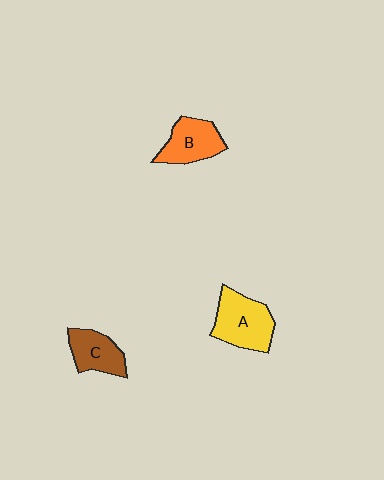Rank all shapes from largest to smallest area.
From largest to smallest: A (yellow), B (orange), C (brown).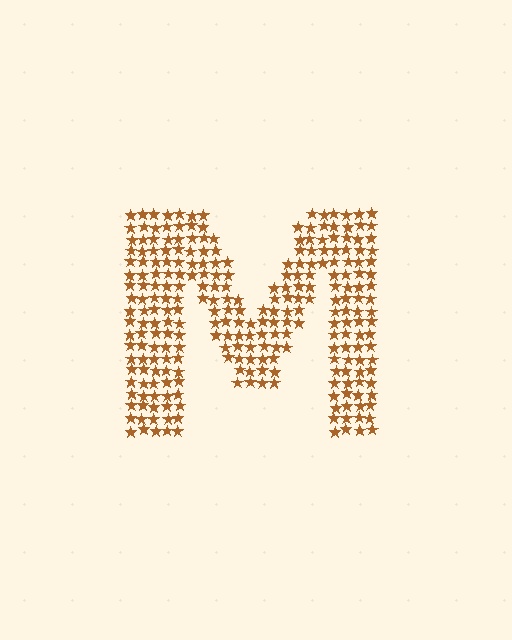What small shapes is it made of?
It is made of small stars.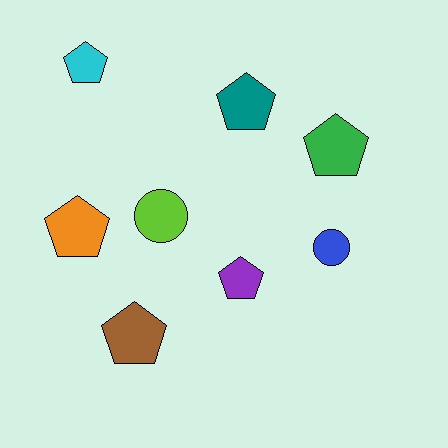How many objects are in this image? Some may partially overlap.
There are 8 objects.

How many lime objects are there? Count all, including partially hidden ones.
There is 1 lime object.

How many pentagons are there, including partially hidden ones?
There are 6 pentagons.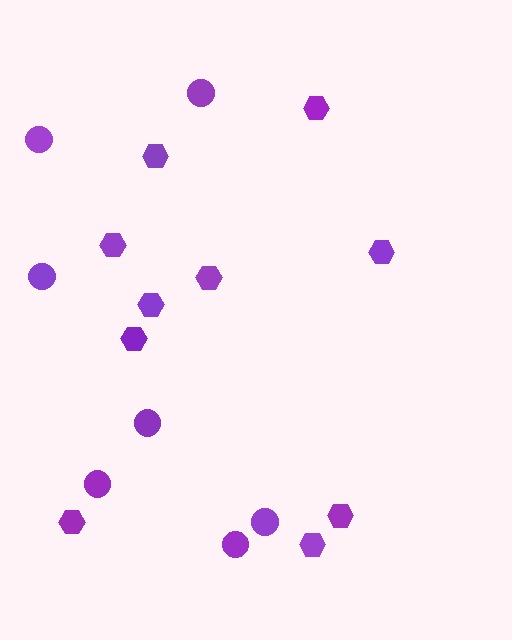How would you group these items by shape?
There are 2 groups: one group of hexagons (10) and one group of circles (7).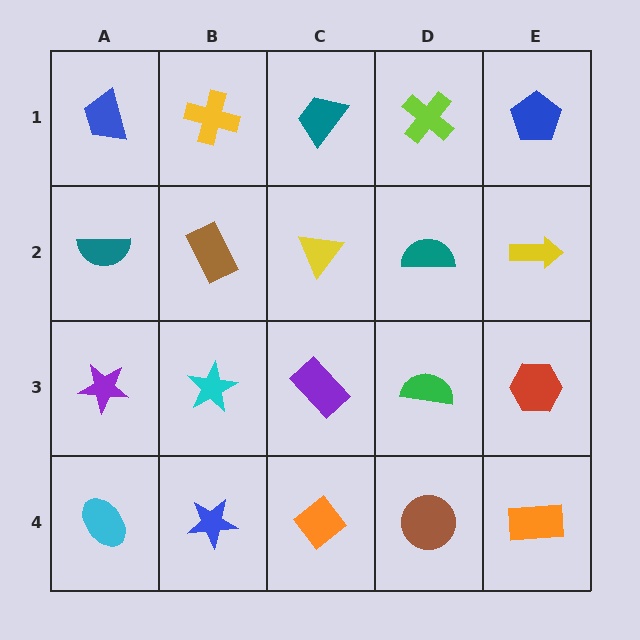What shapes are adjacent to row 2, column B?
A yellow cross (row 1, column B), a cyan star (row 3, column B), a teal semicircle (row 2, column A), a yellow triangle (row 2, column C).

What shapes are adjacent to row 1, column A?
A teal semicircle (row 2, column A), a yellow cross (row 1, column B).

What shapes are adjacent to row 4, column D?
A green semicircle (row 3, column D), an orange diamond (row 4, column C), an orange rectangle (row 4, column E).